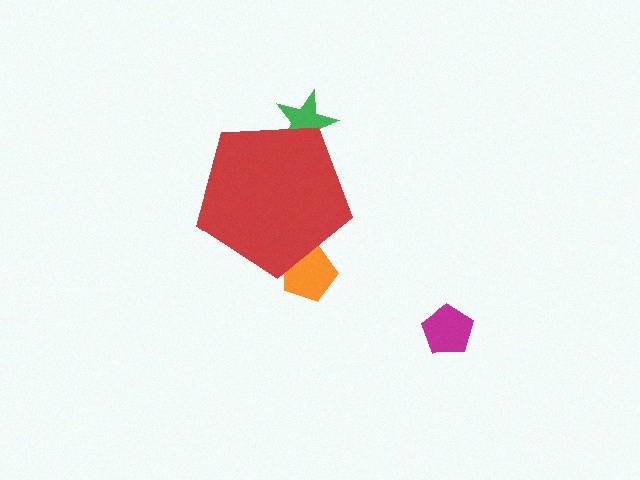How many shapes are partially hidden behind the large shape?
2 shapes are partially hidden.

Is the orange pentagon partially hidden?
Yes, the orange pentagon is partially hidden behind the red pentagon.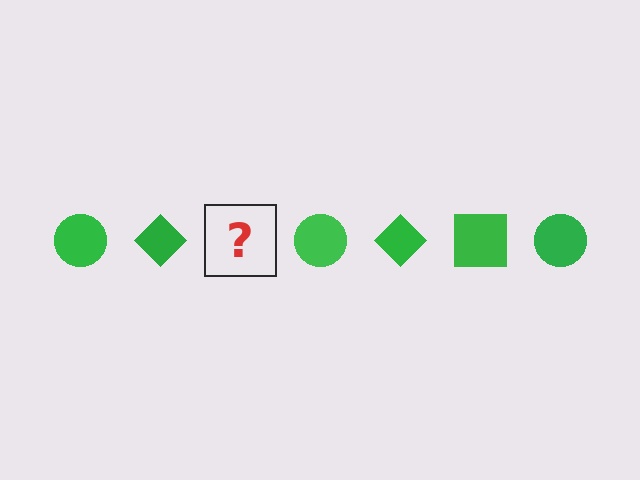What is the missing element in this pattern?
The missing element is a green square.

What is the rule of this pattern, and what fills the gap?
The rule is that the pattern cycles through circle, diamond, square shapes in green. The gap should be filled with a green square.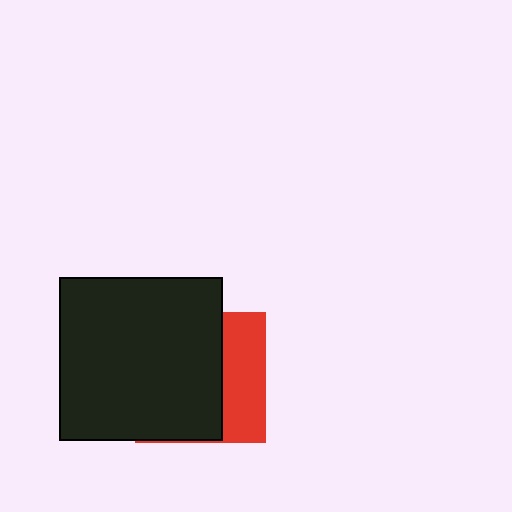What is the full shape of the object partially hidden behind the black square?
The partially hidden object is a red square.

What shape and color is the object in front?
The object in front is a black square.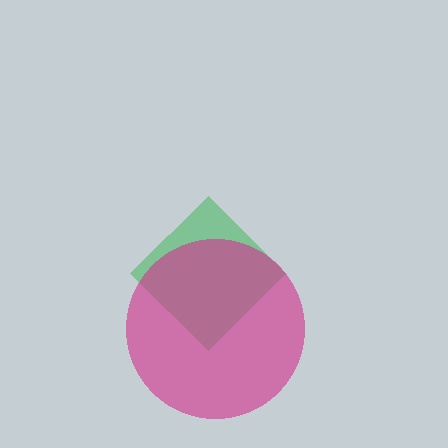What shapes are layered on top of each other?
The layered shapes are: a green diamond, a magenta circle.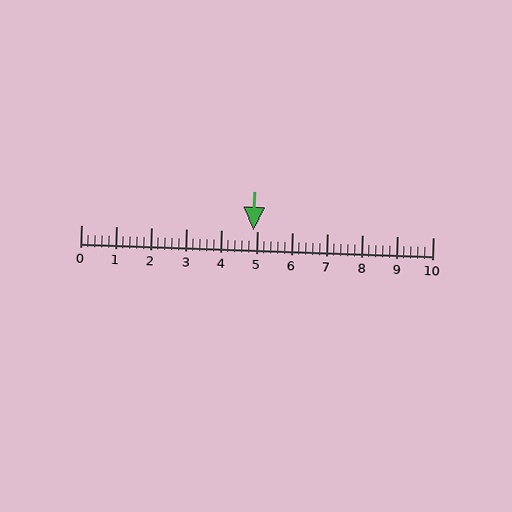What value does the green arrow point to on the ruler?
The green arrow points to approximately 4.9.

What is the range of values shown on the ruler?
The ruler shows values from 0 to 10.